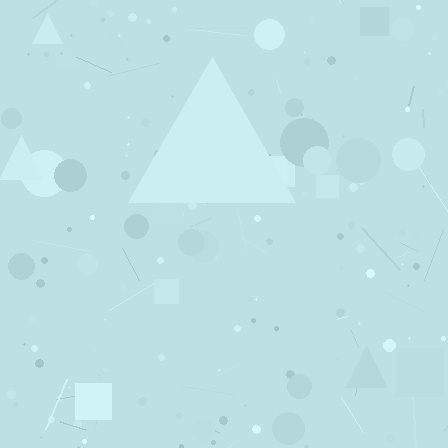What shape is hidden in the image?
A triangle is hidden in the image.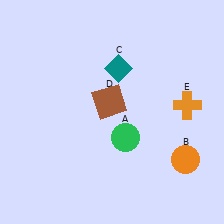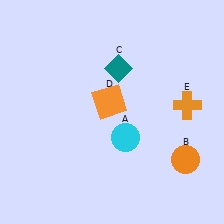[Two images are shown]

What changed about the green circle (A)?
In Image 1, A is green. In Image 2, it changed to cyan.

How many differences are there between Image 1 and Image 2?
There are 2 differences between the two images.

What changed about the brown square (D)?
In Image 1, D is brown. In Image 2, it changed to orange.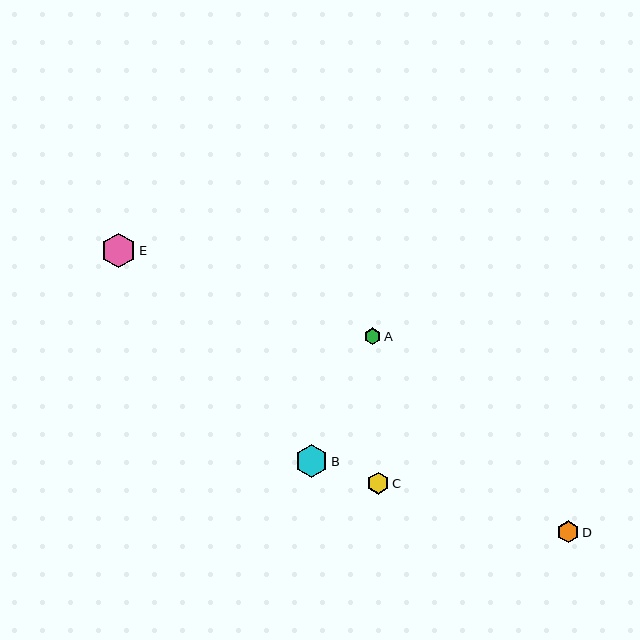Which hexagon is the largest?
Hexagon E is the largest with a size of approximately 35 pixels.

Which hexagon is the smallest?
Hexagon A is the smallest with a size of approximately 17 pixels.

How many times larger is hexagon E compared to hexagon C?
Hexagon E is approximately 1.6 times the size of hexagon C.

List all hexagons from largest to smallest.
From largest to smallest: E, B, D, C, A.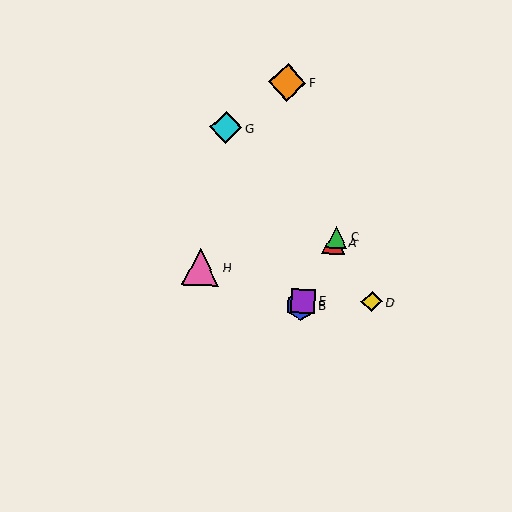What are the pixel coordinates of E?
Object E is at (303, 301).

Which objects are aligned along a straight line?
Objects A, B, C, E are aligned along a straight line.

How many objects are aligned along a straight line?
4 objects (A, B, C, E) are aligned along a straight line.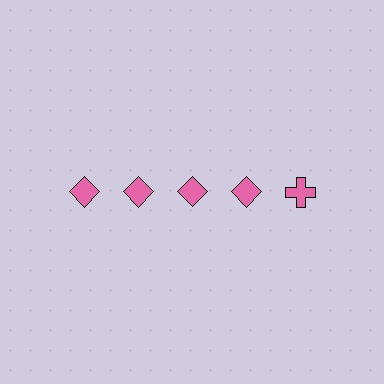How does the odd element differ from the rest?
It has a different shape: cross instead of diamond.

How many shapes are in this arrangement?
There are 5 shapes arranged in a grid pattern.